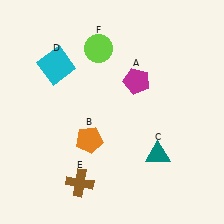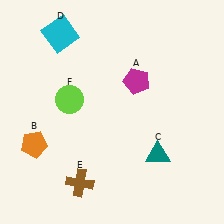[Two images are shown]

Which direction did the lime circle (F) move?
The lime circle (F) moved down.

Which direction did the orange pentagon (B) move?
The orange pentagon (B) moved left.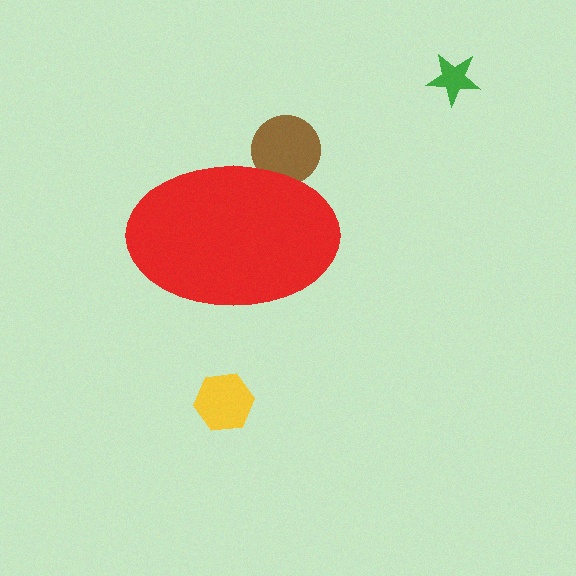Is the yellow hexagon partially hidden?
No, the yellow hexagon is fully visible.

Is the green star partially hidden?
No, the green star is fully visible.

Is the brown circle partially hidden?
Yes, the brown circle is partially hidden behind the red ellipse.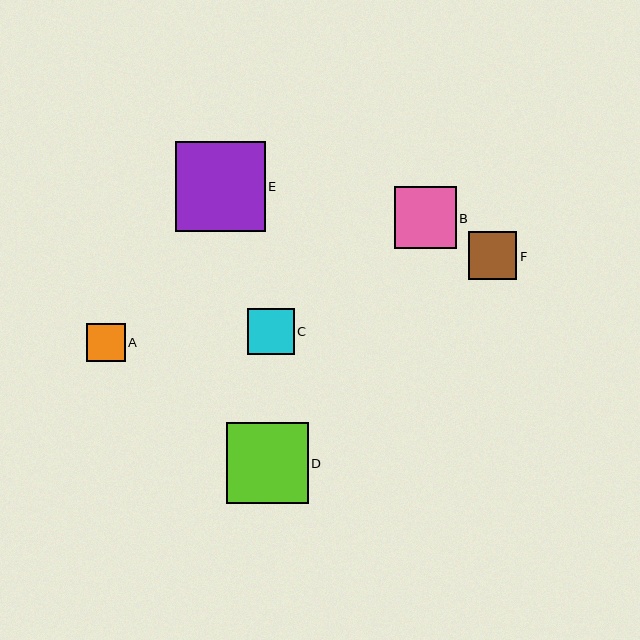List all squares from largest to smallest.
From largest to smallest: E, D, B, F, C, A.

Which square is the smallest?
Square A is the smallest with a size of approximately 39 pixels.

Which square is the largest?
Square E is the largest with a size of approximately 90 pixels.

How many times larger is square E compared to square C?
Square E is approximately 1.9 times the size of square C.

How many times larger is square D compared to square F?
Square D is approximately 1.7 times the size of square F.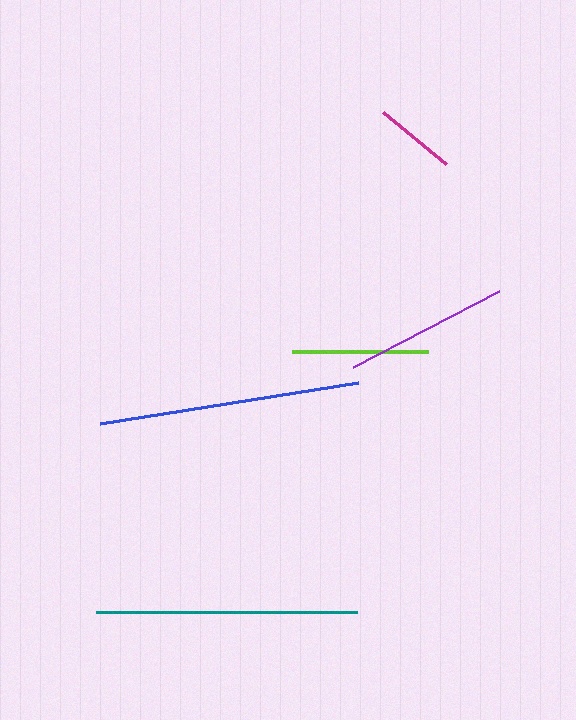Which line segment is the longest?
The blue line is the longest at approximately 261 pixels.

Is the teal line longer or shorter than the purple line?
The teal line is longer than the purple line.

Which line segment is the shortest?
The magenta line is the shortest at approximately 81 pixels.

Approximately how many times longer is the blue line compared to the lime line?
The blue line is approximately 1.9 times the length of the lime line.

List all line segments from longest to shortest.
From longest to shortest: blue, teal, purple, lime, magenta.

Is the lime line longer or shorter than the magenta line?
The lime line is longer than the magenta line.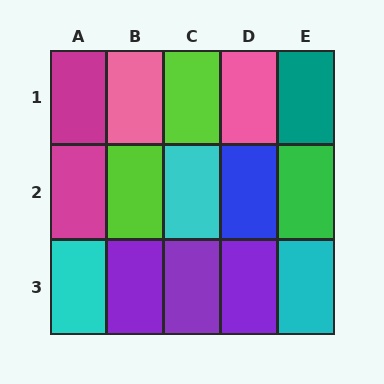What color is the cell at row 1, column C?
Lime.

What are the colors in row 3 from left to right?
Cyan, purple, purple, purple, cyan.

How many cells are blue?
1 cell is blue.